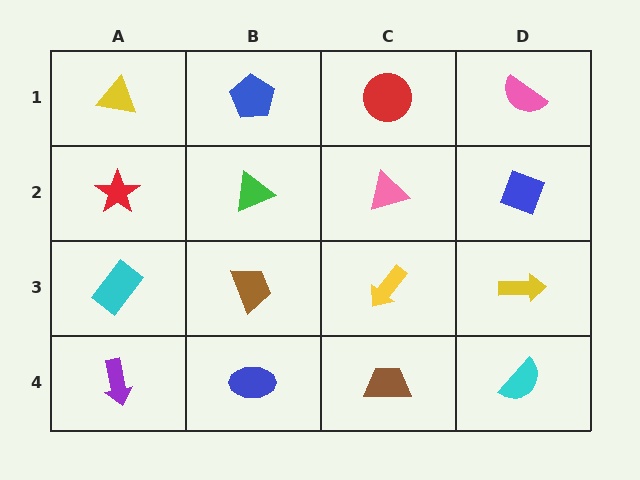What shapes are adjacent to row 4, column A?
A cyan rectangle (row 3, column A), a blue ellipse (row 4, column B).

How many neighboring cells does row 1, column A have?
2.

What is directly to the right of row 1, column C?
A pink semicircle.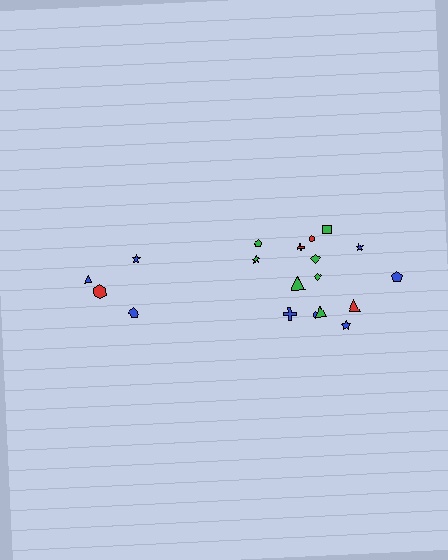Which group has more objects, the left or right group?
The right group.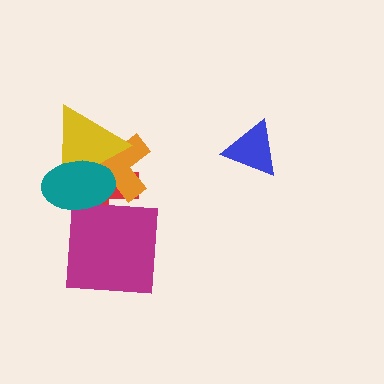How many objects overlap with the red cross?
4 objects overlap with the red cross.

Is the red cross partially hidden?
Yes, it is partially covered by another shape.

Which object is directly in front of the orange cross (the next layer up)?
The yellow triangle is directly in front of the orange cross.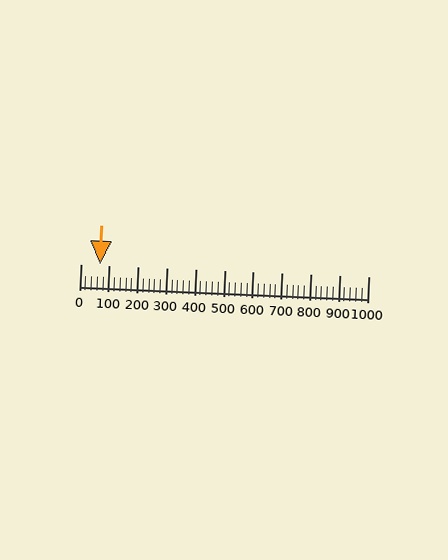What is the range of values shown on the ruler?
The ruler shows values from 0 to 1000.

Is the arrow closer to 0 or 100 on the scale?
The arrow is closer to 100.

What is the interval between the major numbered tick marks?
The major tick marks are spaced 100 units apart.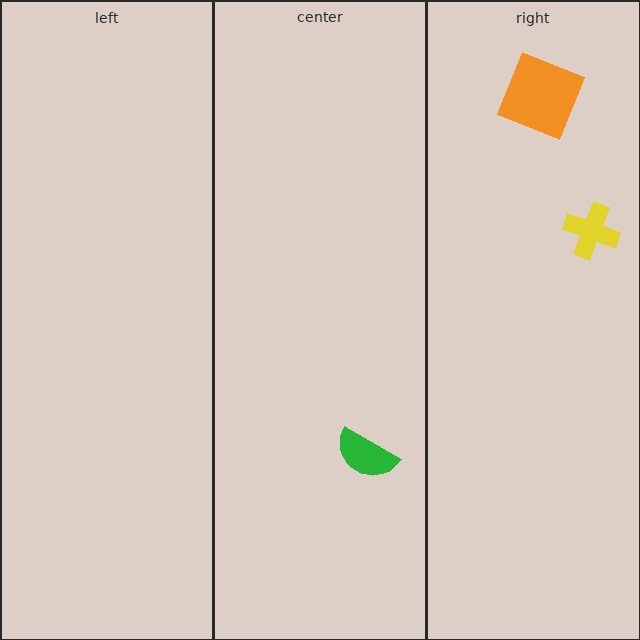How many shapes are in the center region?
1.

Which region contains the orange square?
The right region.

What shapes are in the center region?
The green semicircle.